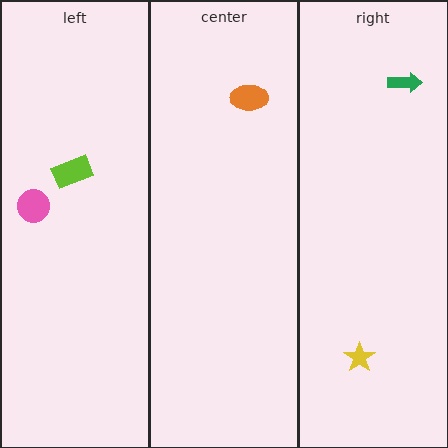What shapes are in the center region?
The orange ellipse.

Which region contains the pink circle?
The left region.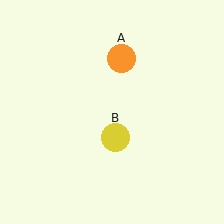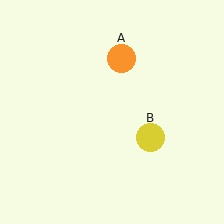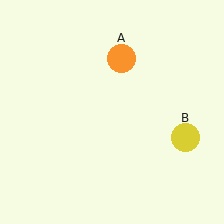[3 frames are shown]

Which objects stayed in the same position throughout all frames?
Orange circle (object A) remained stationary.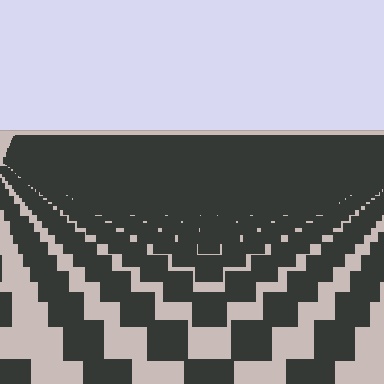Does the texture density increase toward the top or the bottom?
Density increases toward the top.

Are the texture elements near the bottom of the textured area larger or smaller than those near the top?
Larger. Near the bottom, elements are closer to the viewer and appear at a bigger on-screen size.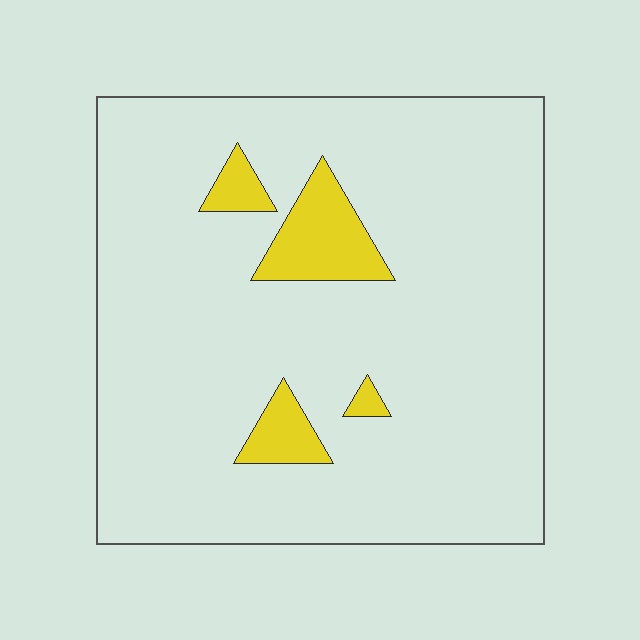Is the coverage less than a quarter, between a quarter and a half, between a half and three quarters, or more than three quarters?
Less than a quarter.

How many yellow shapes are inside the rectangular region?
4.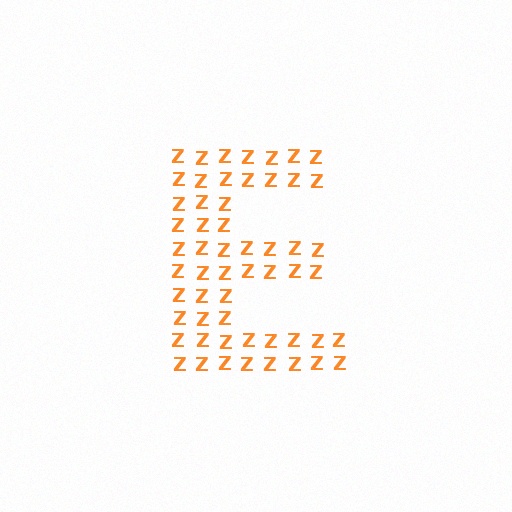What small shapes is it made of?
It is made of small letter Z's.